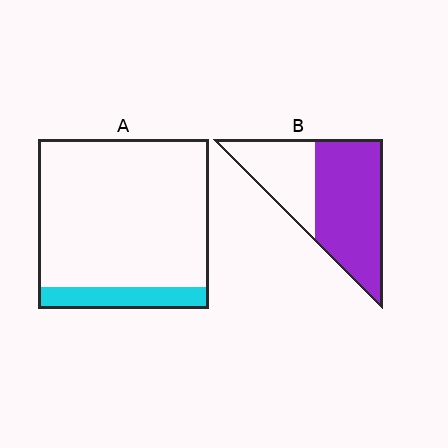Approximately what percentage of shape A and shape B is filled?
A is approximately 15% and B is approximately 65%.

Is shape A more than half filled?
No.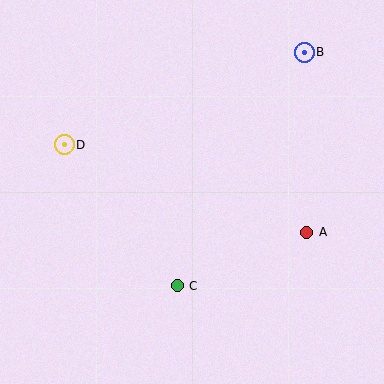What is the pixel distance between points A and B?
The distance between A and B is 180 pixels.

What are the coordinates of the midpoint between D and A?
The midpoint between D and A is at (185, 189).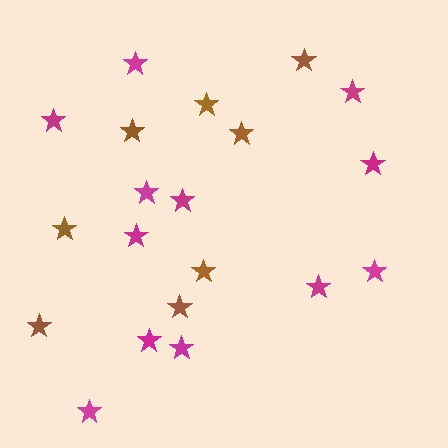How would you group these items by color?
There are 2 groups: one group of brown stars (8) and one group of magenta stars (12).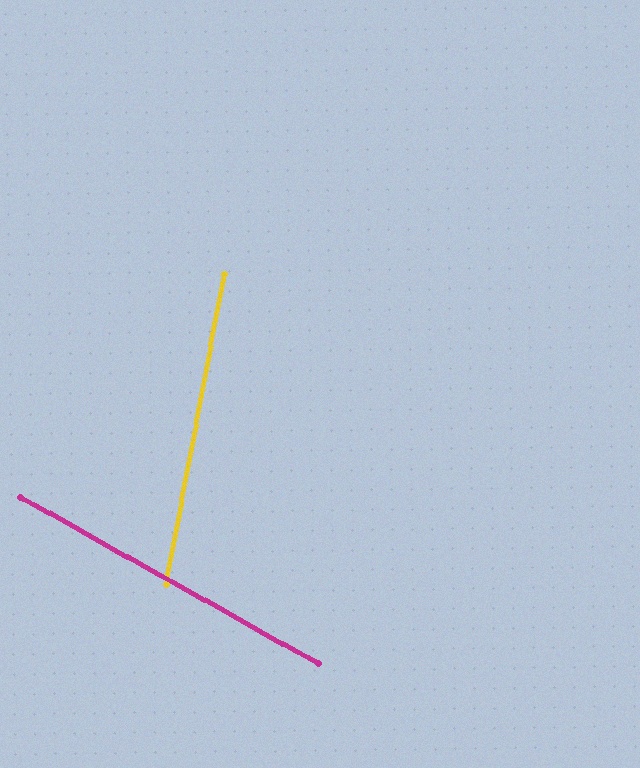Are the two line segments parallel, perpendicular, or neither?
Neither parallel nor perpendicular — they differ by about 71°.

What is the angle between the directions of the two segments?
Approximately 71 degrees.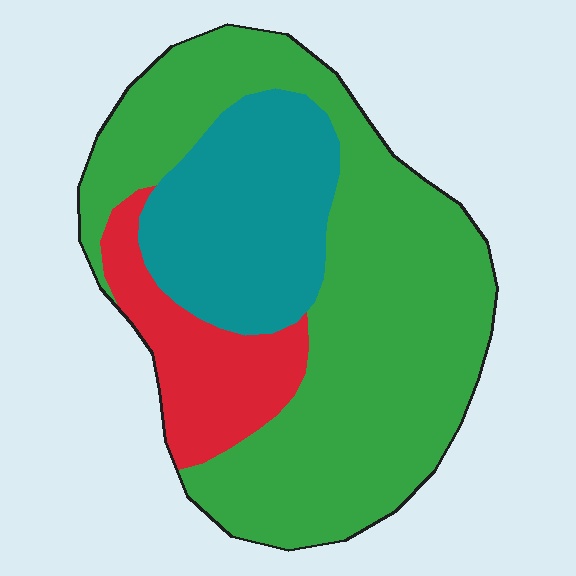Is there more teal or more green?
Green.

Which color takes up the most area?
Green, at roughly 60%.